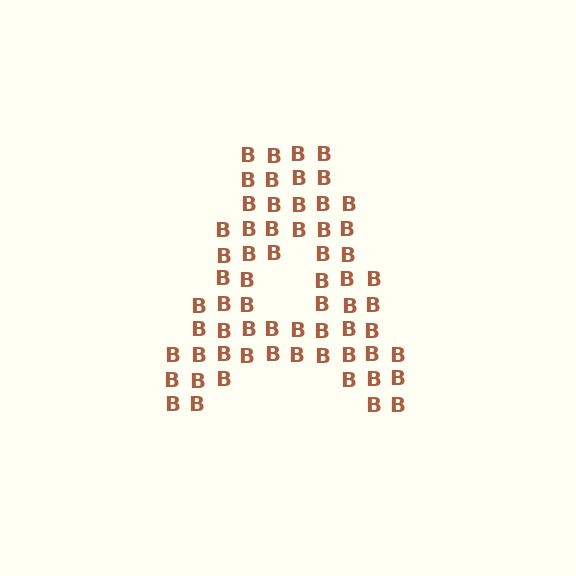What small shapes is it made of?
It is made of small letter B's.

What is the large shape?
The large shape is the letter A.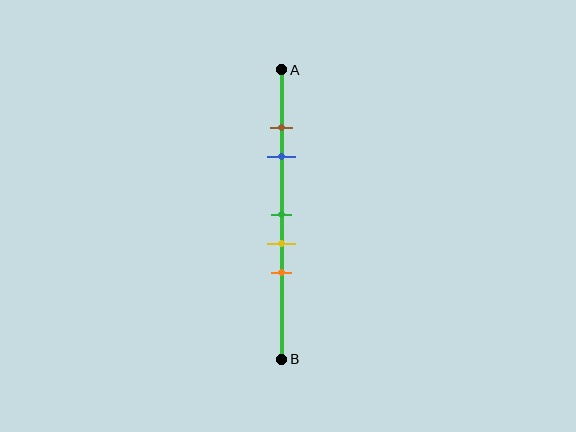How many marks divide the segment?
There are 5 marks dividing the segment.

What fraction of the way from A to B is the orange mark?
The orange mark is approximately 70% (0.7) of the way from A to B.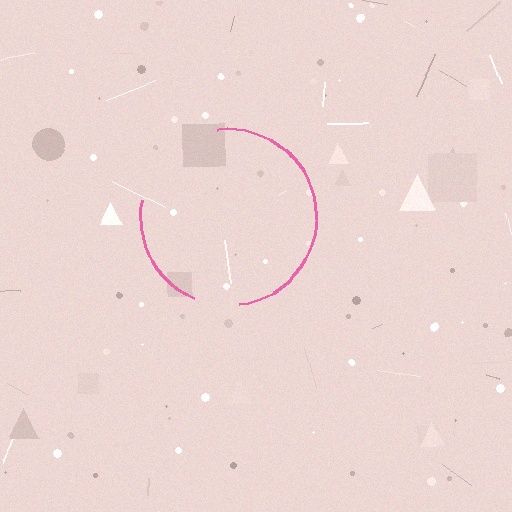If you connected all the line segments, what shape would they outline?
They would outline a circle.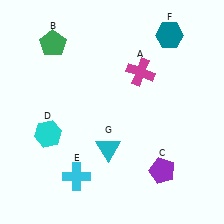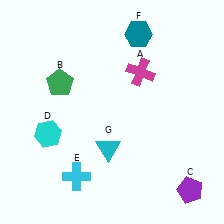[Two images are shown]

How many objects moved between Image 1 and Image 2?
3 objects moved between the two images.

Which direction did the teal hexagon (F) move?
The teal hexagon (F) moved left.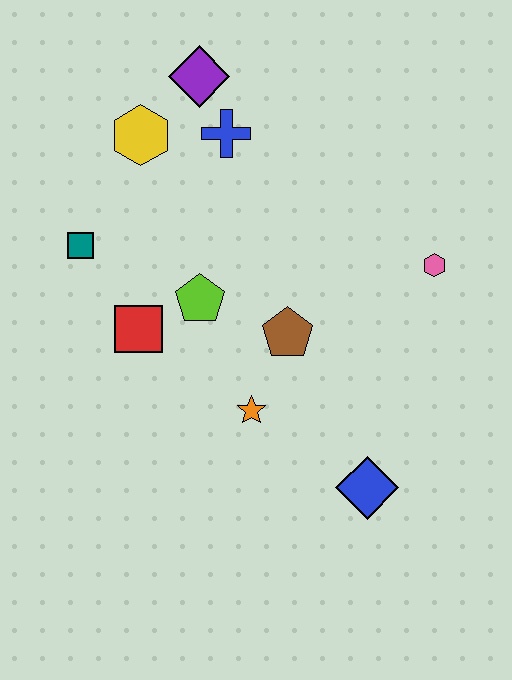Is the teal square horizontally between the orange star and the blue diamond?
No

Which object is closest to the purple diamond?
The blue cross is closest to the purple diamond.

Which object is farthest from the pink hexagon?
The teal square is farthest from the pink hexagon.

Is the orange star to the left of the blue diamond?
Yes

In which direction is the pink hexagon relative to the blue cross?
The pink hexagon is to the right of the blue cross.